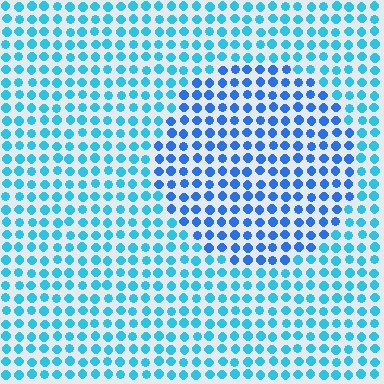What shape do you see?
I see a circle.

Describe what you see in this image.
The image is filled with small cyan elements in a uniform arrangement. A circle-shaped region is visible where the elements are tinted to a slightly different hue, forming a subtle color boundary.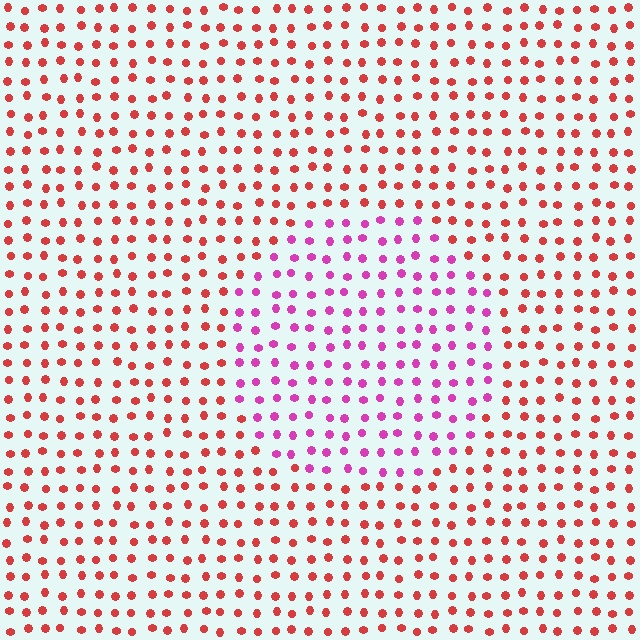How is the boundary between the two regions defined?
The boundary is defined purely by a slight shift in hue (about 46 degrees). Spacing, size, and orientation are identical on both sides.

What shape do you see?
I see a circle.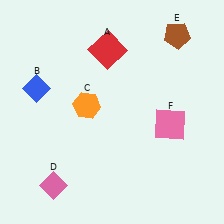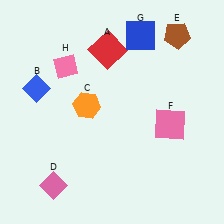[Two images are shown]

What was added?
A blue square (G), a pink diamond (H) were added in Image 2.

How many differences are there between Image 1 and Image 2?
There are 2 differences between the two images.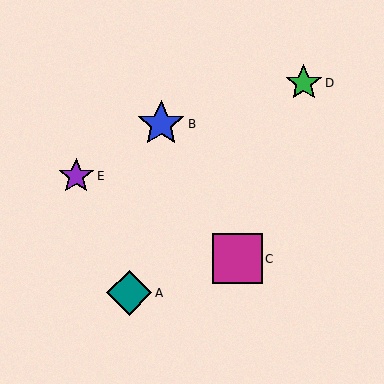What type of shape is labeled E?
Shape E is a purple star.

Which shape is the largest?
The magenta square (labeled C) is the largest.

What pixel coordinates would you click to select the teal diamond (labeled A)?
Click at (129, 293) to select the teal diamond A.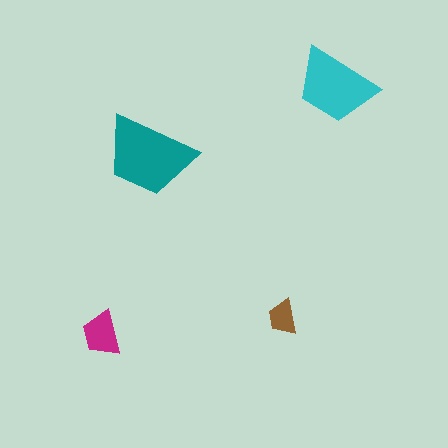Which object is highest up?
The cyan trapezoid is topmost.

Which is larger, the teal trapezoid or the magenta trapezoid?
The teal one.